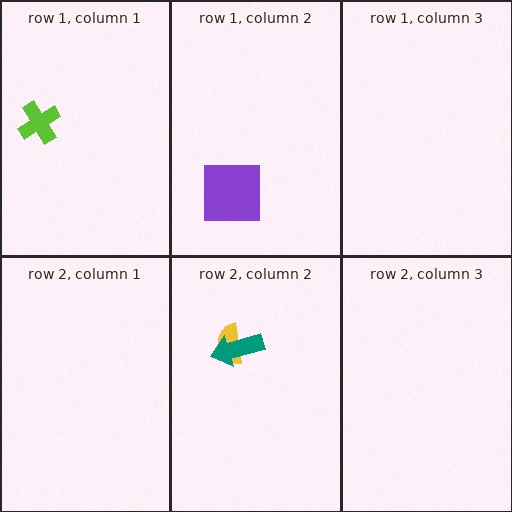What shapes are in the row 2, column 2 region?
The yellow semicircle, the teal arrow.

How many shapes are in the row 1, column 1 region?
1.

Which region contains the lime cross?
The row 1, column 1 region.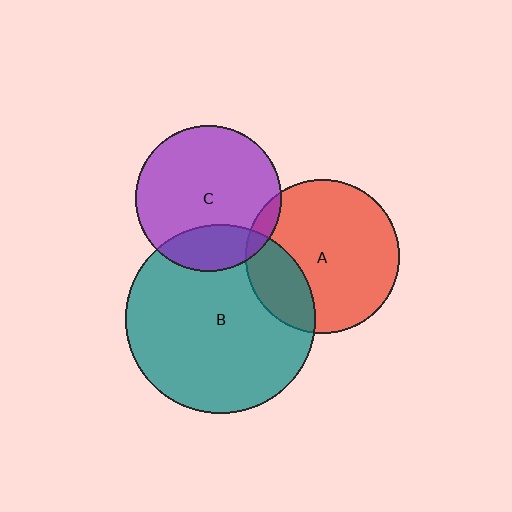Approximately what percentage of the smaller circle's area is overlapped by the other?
Approximately 25%.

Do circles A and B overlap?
Yes.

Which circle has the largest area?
Circle B (teal).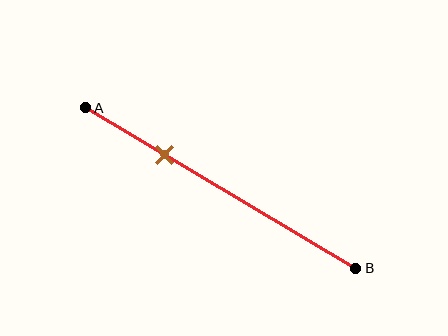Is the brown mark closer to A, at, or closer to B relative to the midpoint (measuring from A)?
The brown mark is closer to point A than the midpoint of segment AB.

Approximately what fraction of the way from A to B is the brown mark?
The brown mark is approximately 30% of the way from A to B.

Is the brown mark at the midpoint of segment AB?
No, the mark is at about 30% from A, not at the 50% midpoint.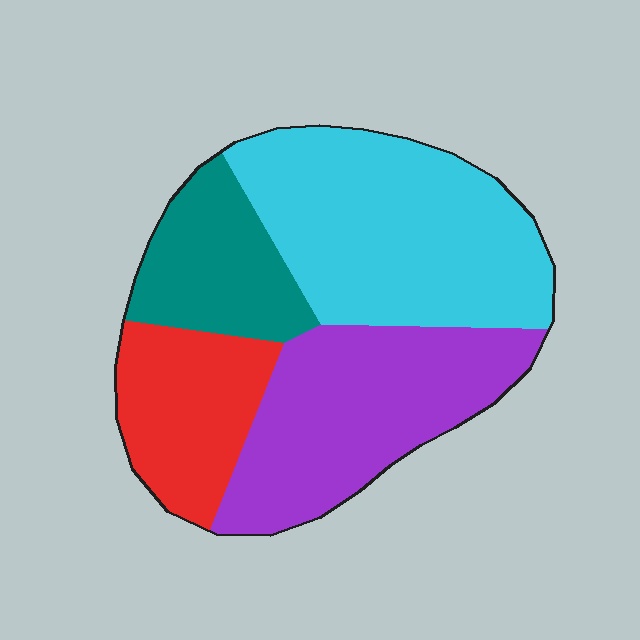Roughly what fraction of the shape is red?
Red covers around 15% of the shape.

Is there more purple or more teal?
Purple.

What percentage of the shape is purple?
Purple covers 30% of the shape.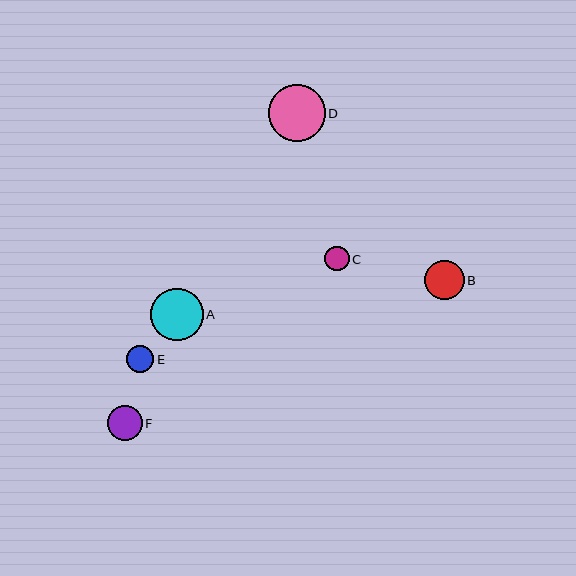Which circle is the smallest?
Circle C is the smallest with a size of approximately 25 pixels.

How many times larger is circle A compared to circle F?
Circle A is approximately 1.5 times the size of circle F.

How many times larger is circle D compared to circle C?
Circle D is approximately 2.3 times the size of circle C.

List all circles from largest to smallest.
From largest to smallest: D, A, B, F, E, C.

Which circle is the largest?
Circle D is the largest with a size of approximately 57 pixels.